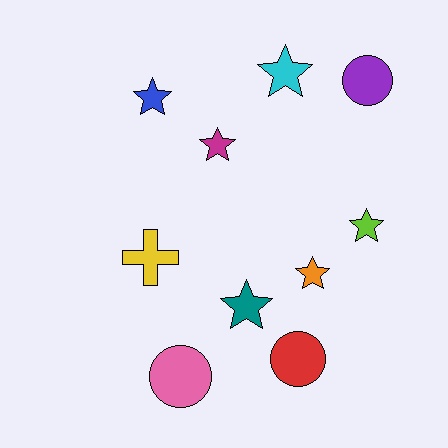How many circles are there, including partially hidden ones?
There are 3 circles.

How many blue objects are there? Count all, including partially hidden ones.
There is 1 blue object.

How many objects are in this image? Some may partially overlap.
There are 10 objects.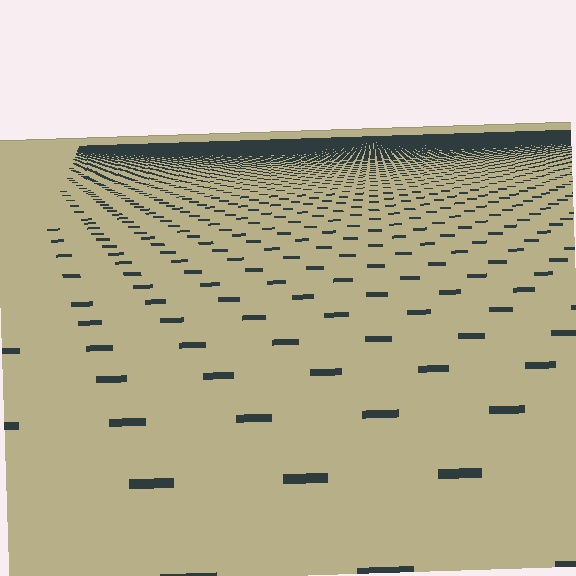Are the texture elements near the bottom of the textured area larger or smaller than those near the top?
Larger. Near the bottom, elements are closer to the viewer and appear at a bigger on-screen size.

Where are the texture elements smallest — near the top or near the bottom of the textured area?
Near the top.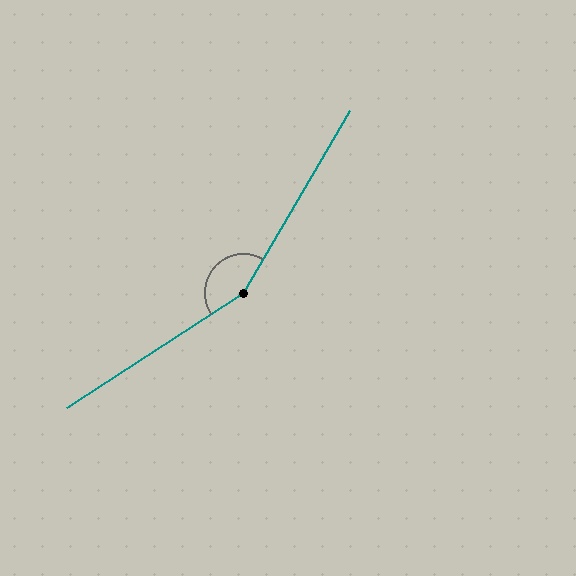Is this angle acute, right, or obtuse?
It is obtuse.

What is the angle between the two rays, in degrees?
Approximately 154 degrees.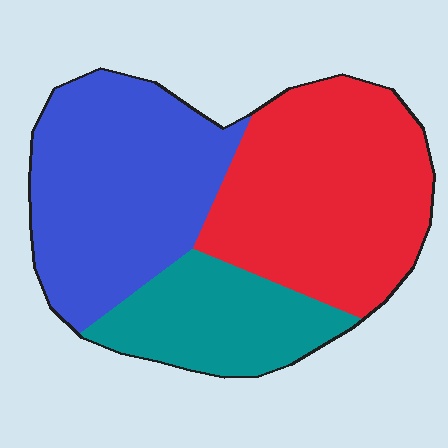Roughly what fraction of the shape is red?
Red takes up about two fifths (2/5) of the shape.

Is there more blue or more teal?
Blue.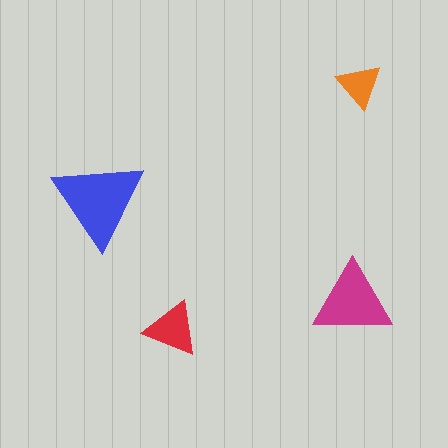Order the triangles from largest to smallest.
the blue one, the magenta one, the red one, the orange one.